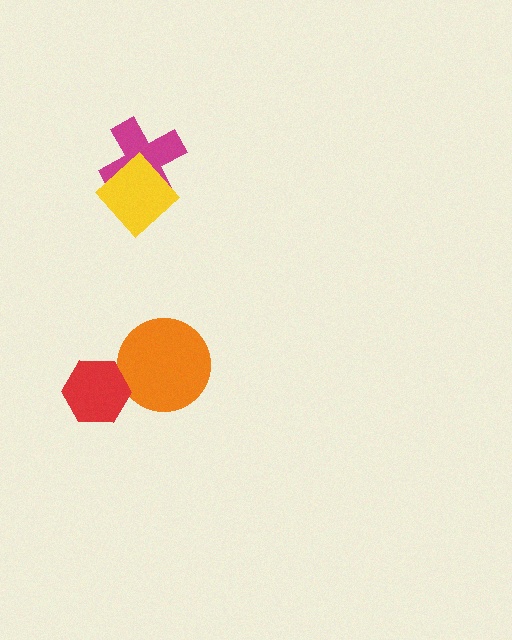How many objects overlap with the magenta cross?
1 object overlaps with the magenta cross.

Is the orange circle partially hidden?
Yes, it is partially covered by another shape.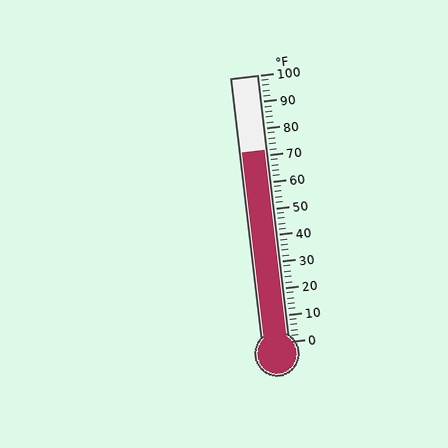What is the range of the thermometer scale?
The thermometer scale ranges from 0°F to 100°F.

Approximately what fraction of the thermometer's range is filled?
The thermometer is filled to approximately 70% of its range.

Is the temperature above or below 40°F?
The temperature is above 40°F.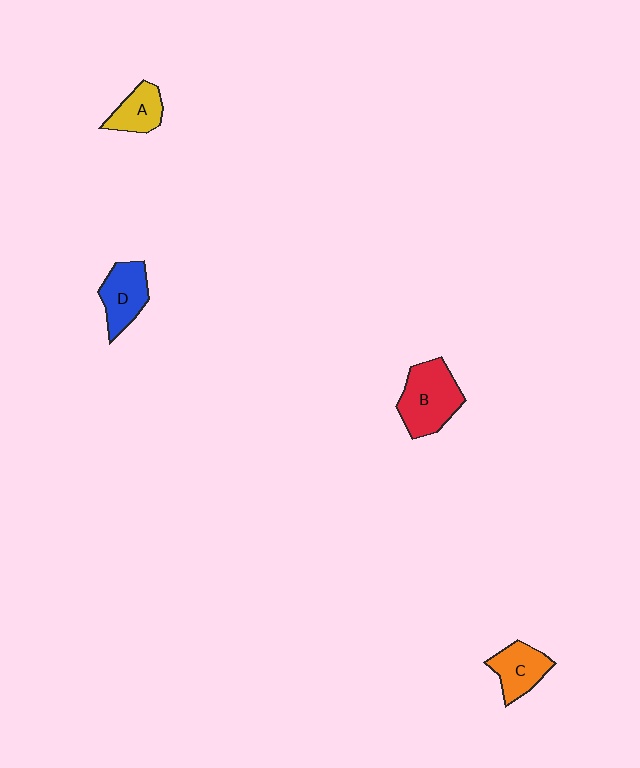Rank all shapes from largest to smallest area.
From largest to smallest: B (red), D (blue), C (orange), A (yellow).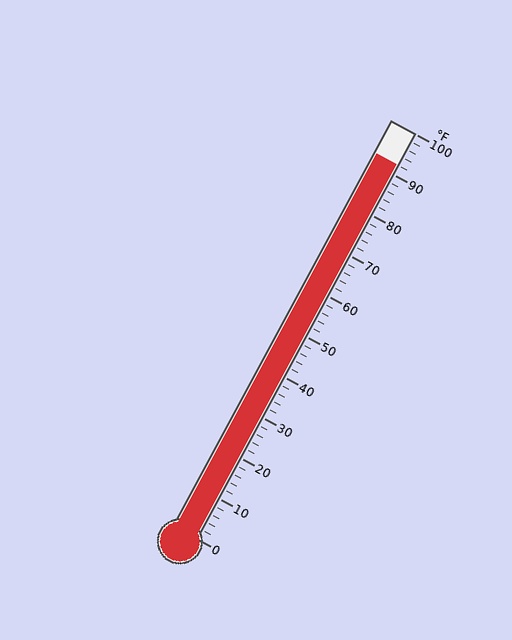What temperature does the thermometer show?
The thermometer shows approximately 92°F.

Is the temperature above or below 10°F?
The temperature is above 10°F.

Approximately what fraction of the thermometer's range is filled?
The thermometer is filled to approximately 90% of its range.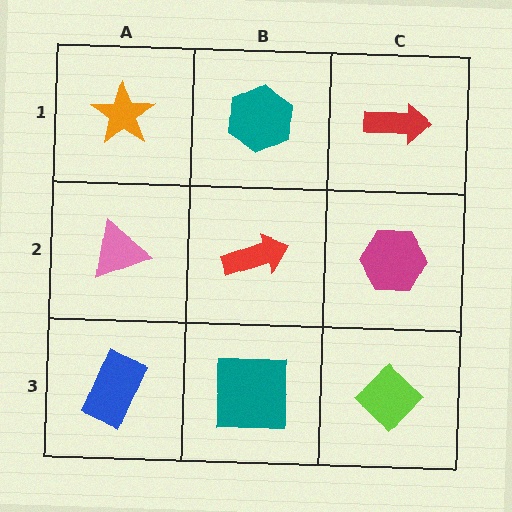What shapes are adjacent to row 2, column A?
An orange star (row 1, column A), a blue rectangle (row 3, column A), a red arrow (row 2, column B).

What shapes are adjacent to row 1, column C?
A magenta hexagon (row 2, column C), a teal hexagon (row 1, column B).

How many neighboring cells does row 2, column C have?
3.